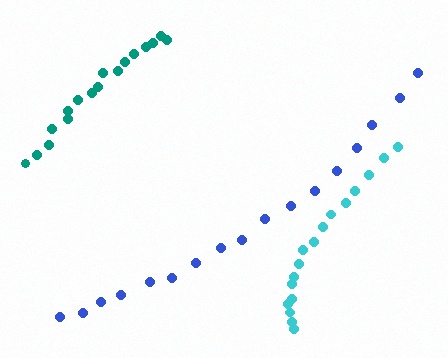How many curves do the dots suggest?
There are 3 distinct paths.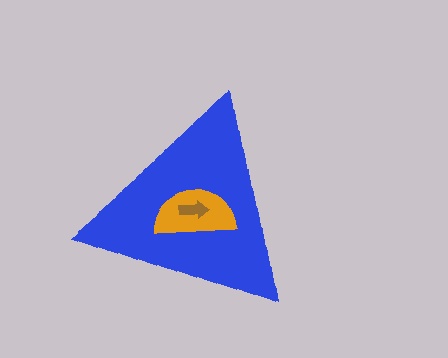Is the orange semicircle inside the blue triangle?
Yes.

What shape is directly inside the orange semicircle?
The brown arrow.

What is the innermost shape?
The brown arrow.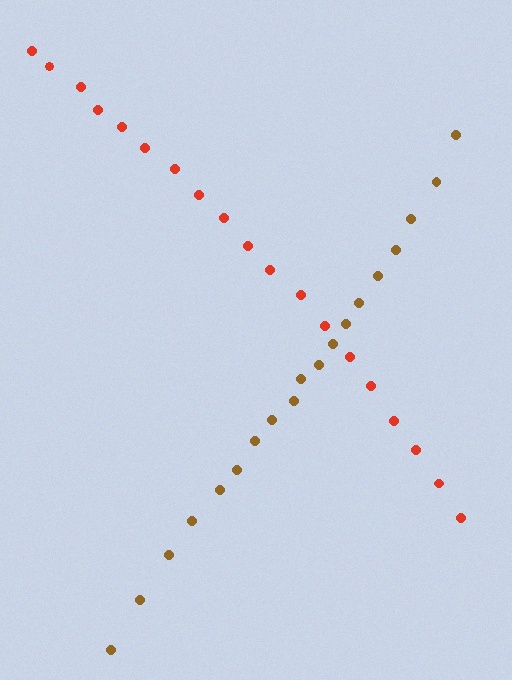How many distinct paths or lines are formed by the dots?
There are 2 distinct paths.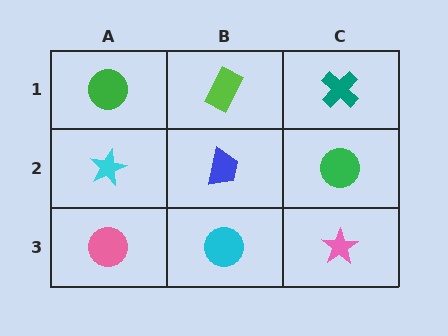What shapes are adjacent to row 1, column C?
A green circle (row 2, column C), a lime rectangle (row 1, column B).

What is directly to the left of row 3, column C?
A cyan circle.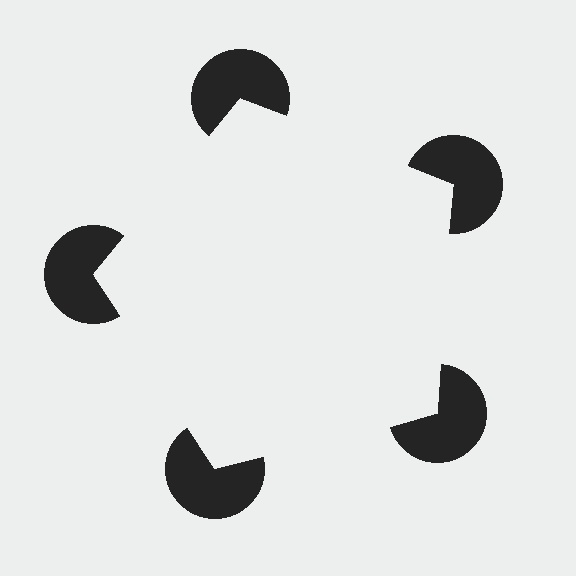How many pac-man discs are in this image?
There are 5 — one at each vertex of the illusory pentagon.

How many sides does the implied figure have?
5 sides.